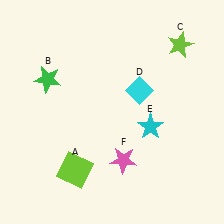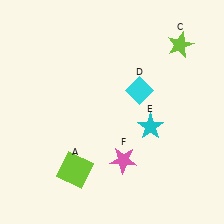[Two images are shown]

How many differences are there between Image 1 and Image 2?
There is 1 difference between the two images.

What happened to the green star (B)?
The green star (B) was removed in Image 2. It was in the top-left area of Image 1.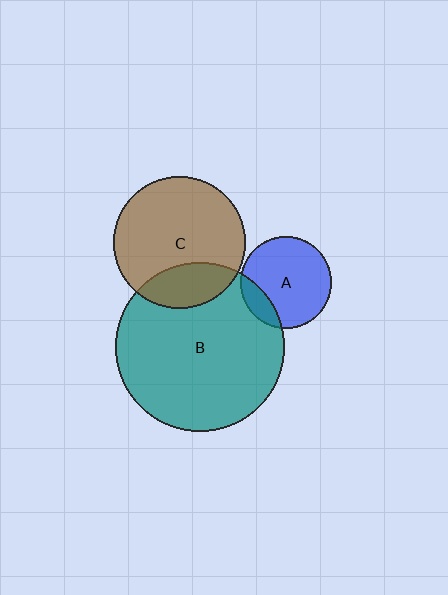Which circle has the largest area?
Circle B (teal).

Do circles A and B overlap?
Yes.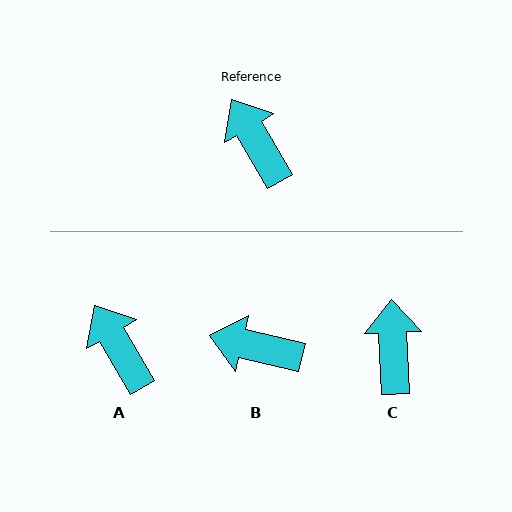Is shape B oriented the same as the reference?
No, it is off by about 47 degrees.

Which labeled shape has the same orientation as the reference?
A.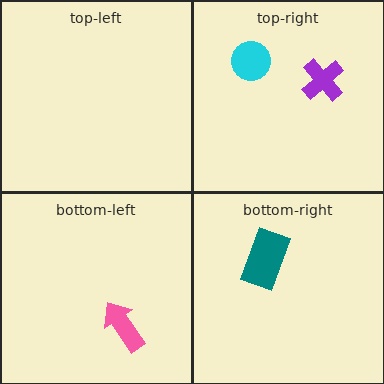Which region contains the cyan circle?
The top-right region.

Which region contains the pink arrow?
The bottom-left region.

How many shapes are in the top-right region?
2.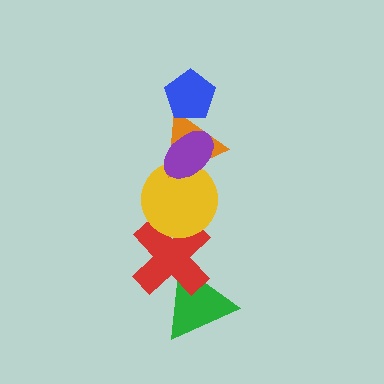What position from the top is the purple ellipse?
The purple ellipse is 2nd from the top.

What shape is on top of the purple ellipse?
The blue pentagon is on top of the purple ellipse.